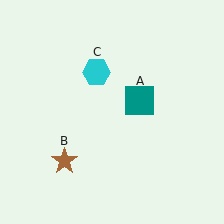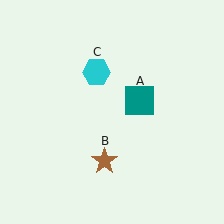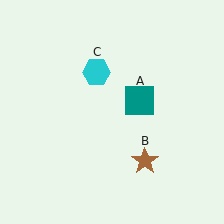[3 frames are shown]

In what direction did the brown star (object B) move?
The brown star (object B) moved right.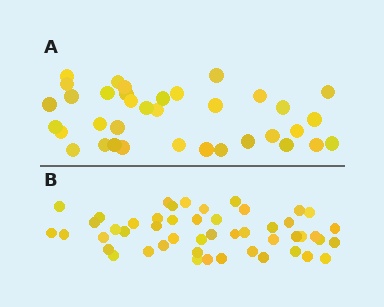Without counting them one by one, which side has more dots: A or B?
Region B (the bottom region) has more dots.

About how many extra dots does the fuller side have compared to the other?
Region B has approximately 15 more dots than region A.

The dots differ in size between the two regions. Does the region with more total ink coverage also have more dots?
No. Region A has more total ink coverage because its dots are larger, but region B actually contains more individual dots. Total area can be misleading — the number of items is what matters here.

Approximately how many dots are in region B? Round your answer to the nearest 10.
About 50 dots. (The exact count is 49, which rounds to 50.)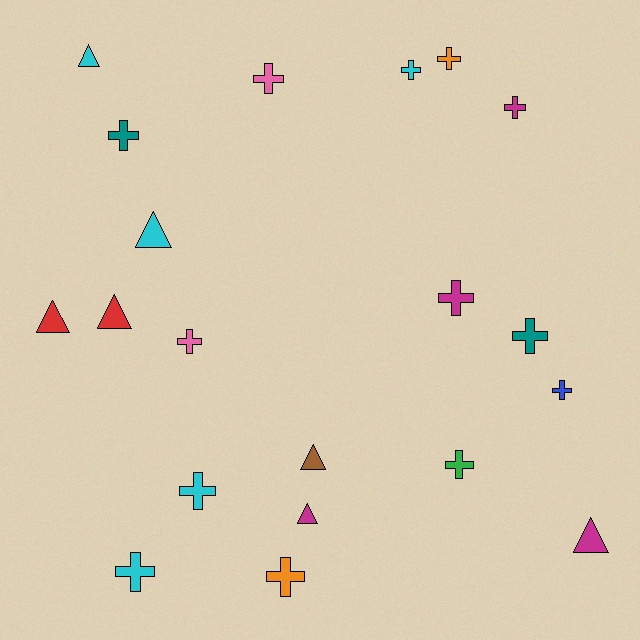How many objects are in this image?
There are 20 objects.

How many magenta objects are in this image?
There are 4 magenta objects.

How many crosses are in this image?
There are 13 crosses.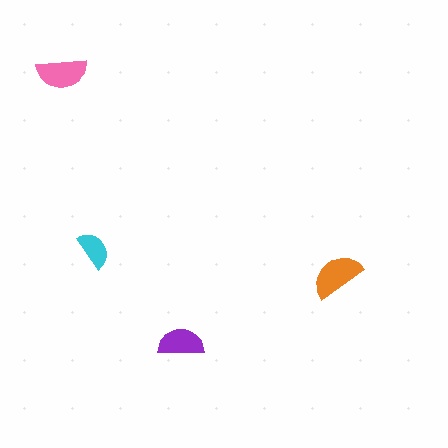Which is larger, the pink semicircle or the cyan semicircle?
The pink one.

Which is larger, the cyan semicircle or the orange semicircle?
The orange one.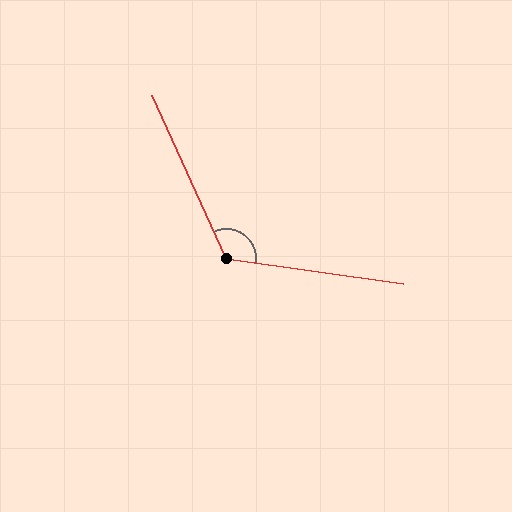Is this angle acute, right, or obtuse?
It is obtuse.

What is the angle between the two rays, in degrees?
Approximately 123 degrees.